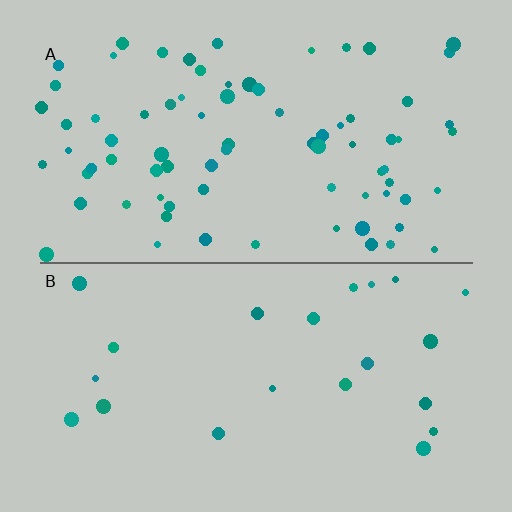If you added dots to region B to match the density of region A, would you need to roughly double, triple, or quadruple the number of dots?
Approximately quadruple.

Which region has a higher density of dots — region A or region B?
A (the top).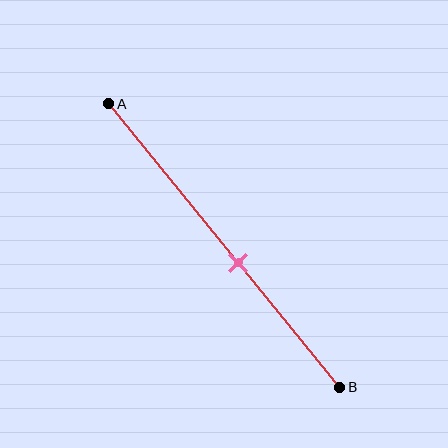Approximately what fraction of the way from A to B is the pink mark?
The pink mark is approximately 55% of the way from A to B.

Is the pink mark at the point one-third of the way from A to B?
No, the mark is at about 55% from A, not at the 33% one-third point.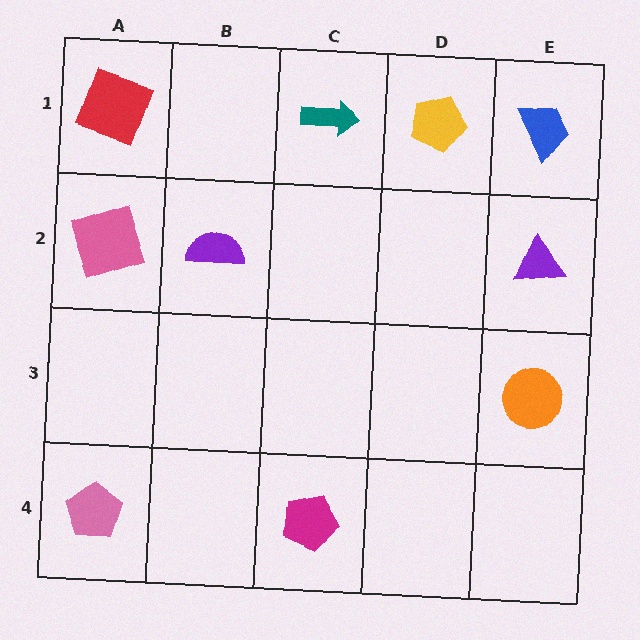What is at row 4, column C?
A magenta pentagon.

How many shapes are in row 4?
2 shapes.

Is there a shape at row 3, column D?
No, that cell is empty.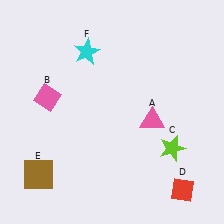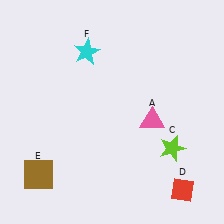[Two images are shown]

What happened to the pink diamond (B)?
The pink diamond (B) was removed in Image 2. It was in the top-left area of Image 1.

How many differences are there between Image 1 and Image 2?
There is 1 difference between the two images.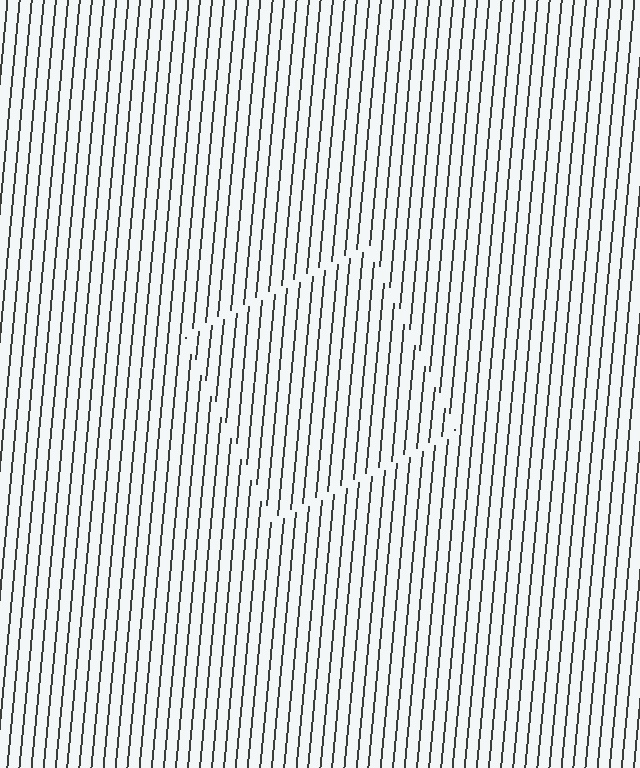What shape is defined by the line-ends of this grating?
An illusory square. The interior of the shape contains the same grating, shifted by half a period — the contour is defined by the phase discontinuity where line-ends from the inner and outer gratings abut.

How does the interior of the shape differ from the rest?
The interior of the shape contains the same grating, shifted by half a period — the contour is defined by the phase discontinuity where line-ends from the inner and outer gratings abut.